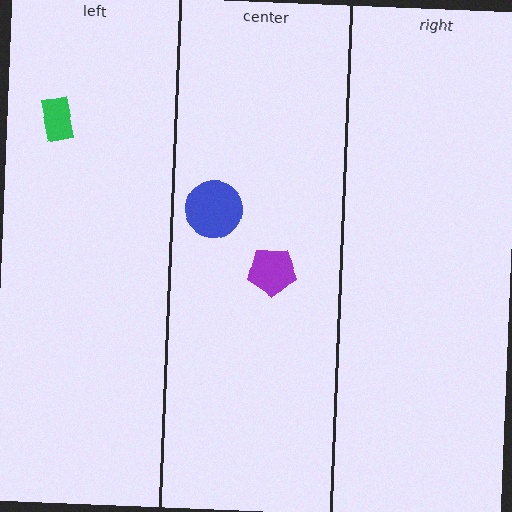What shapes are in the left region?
The green rectangle.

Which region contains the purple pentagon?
The center region.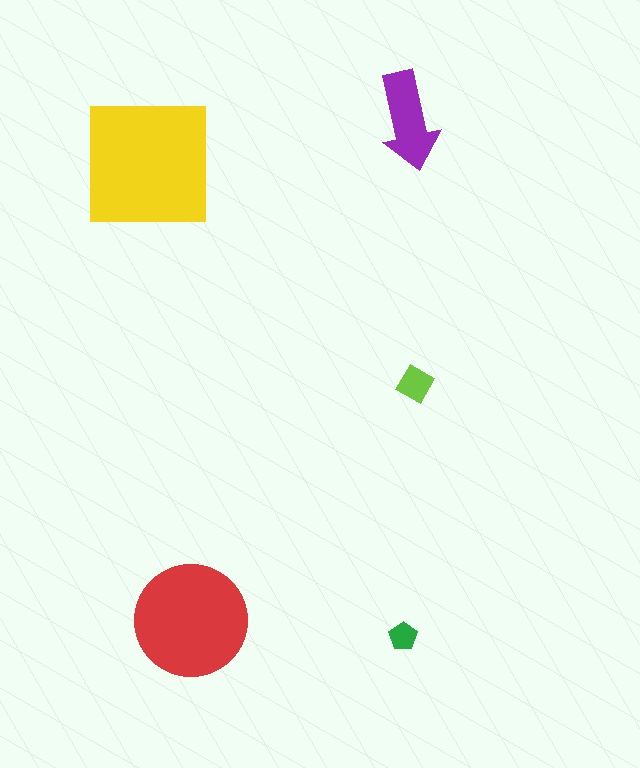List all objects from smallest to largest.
The green pentagon, the lime diamond, the purple arrow, the red circle, the yellow square.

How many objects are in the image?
There are 5 objects in the image.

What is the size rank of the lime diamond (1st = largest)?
4th.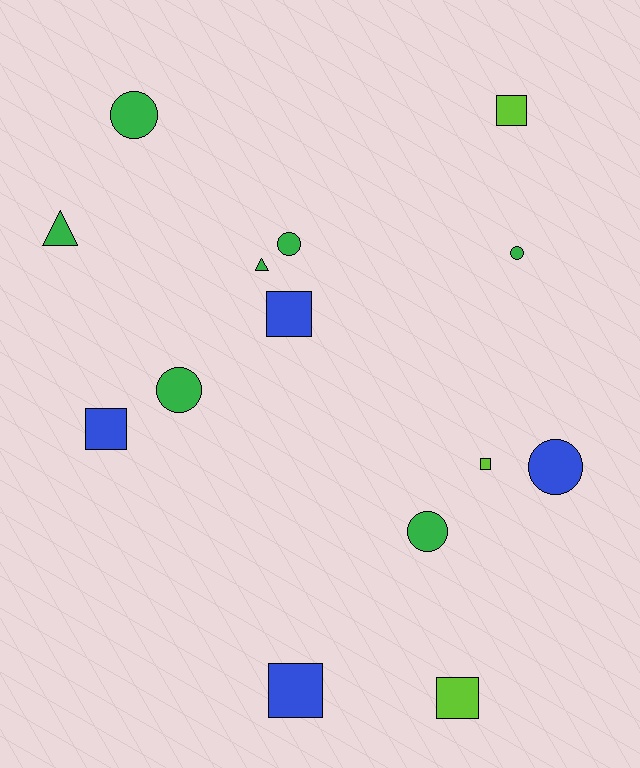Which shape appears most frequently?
Circle, with 6 objects.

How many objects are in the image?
There are 14 objects.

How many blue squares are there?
There are 3 blue squares.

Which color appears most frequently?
Green, with 7 objects.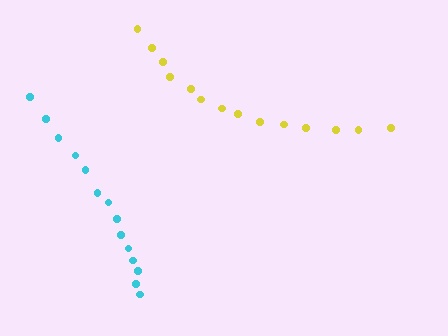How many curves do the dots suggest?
There are 2 distinct paths.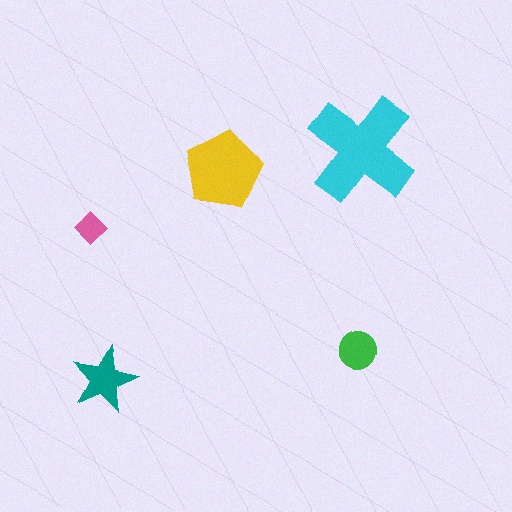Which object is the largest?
The cyan cross.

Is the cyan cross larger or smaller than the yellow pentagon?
Larger.